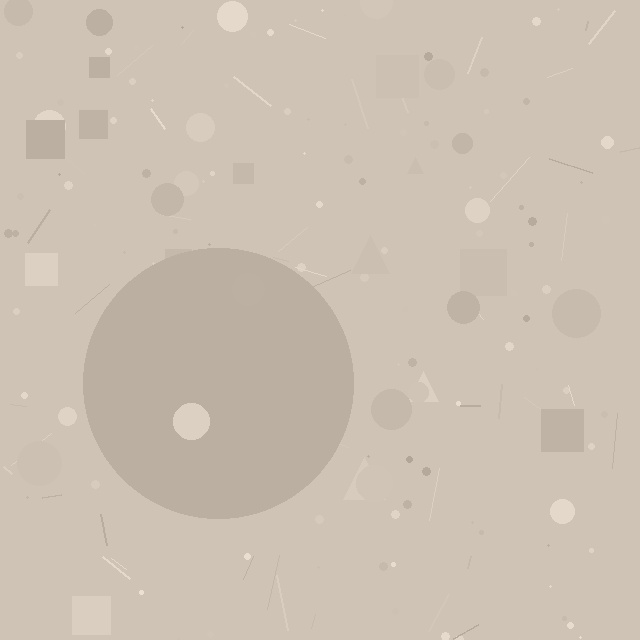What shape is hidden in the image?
A circle is hidden in the image.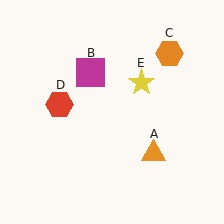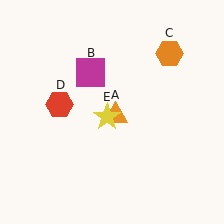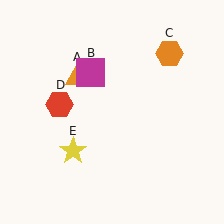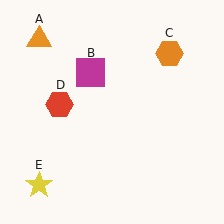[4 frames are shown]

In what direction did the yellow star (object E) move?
The yellow star (object E) moved down and to the left.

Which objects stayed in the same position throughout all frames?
Magenta square (object B) and orange hexagon (object C) and red hexagon (object D) remained stationary.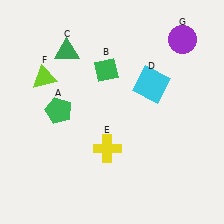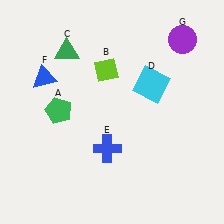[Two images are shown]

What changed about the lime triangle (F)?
In Image 1, F is lime. In Image 2, it changed to blue.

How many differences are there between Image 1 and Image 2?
There are 3 differences between the two images.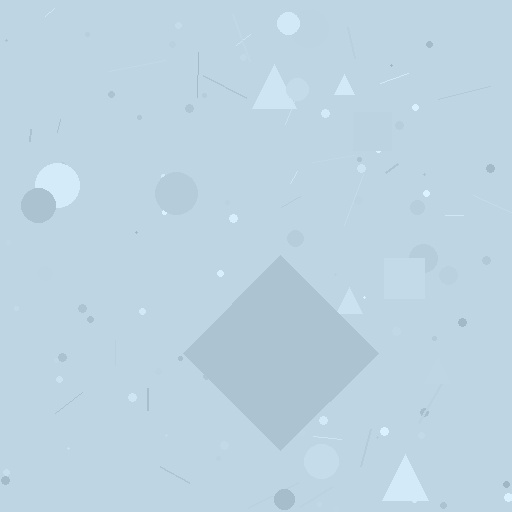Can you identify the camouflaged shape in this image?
The camouflaged shape is a diamond.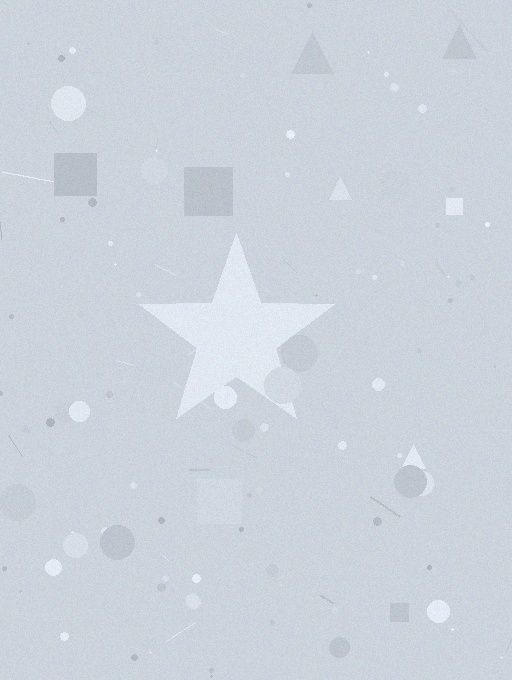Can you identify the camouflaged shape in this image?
The camouflaged shape is a star.